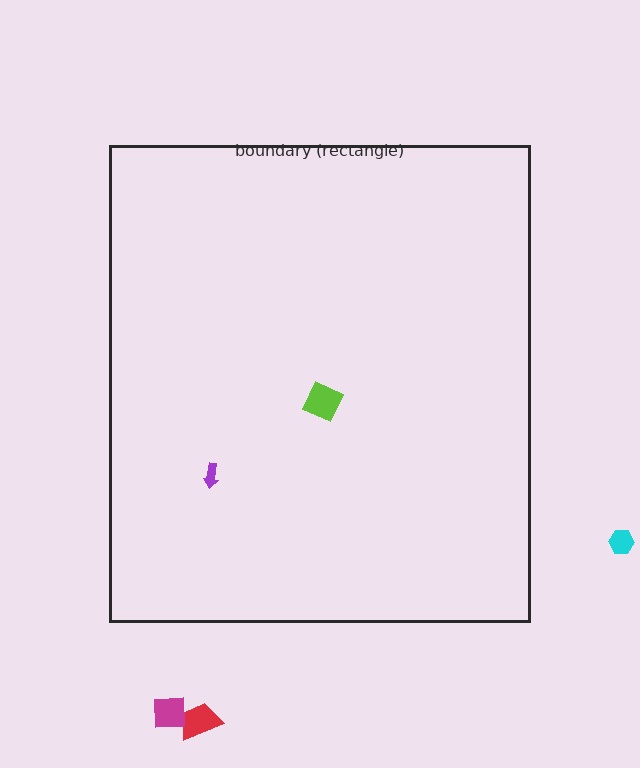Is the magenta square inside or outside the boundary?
Outside.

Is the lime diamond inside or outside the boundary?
Inside.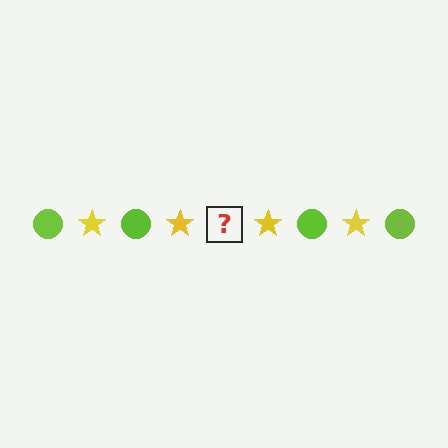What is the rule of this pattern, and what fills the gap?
The rule is that the pattern alternates between lime circle and yellow star. The gap should be filled with a lime circle.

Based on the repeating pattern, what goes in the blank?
The blank should be a lime circle.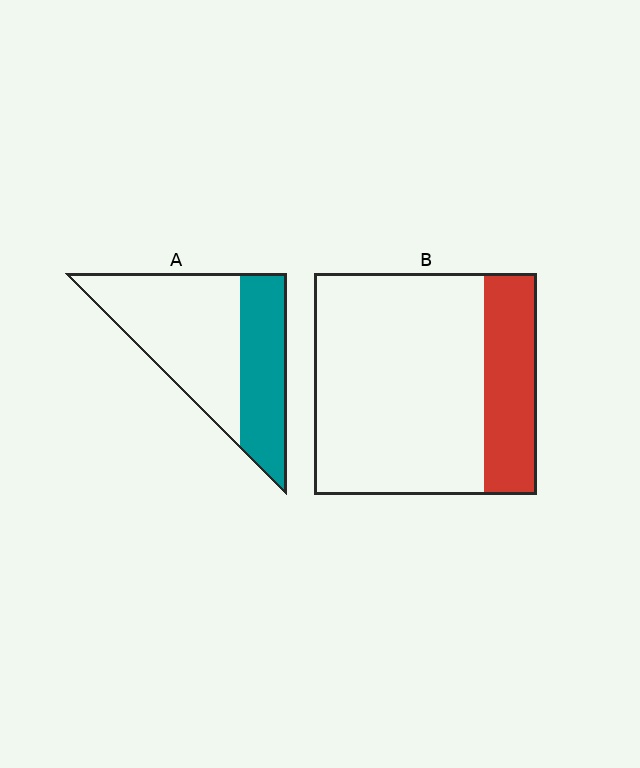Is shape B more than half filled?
No.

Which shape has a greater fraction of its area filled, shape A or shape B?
Shape A.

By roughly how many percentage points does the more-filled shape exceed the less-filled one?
By roughly 15 percentage points (A over B).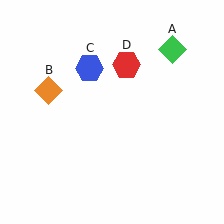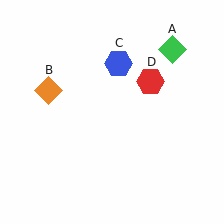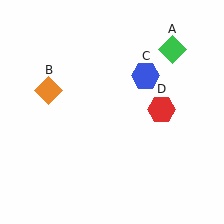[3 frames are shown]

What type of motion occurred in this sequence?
The blue hexagon (object C), red hexagon (object D) rotated clockwise around the center of the scene.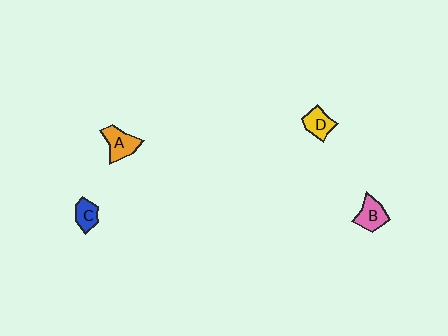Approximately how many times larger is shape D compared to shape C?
Approximately 1.2 times.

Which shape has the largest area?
Shape A (orange).